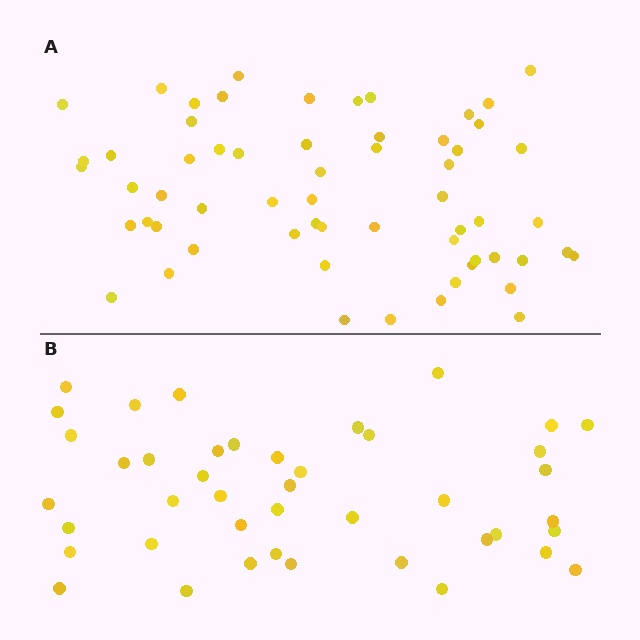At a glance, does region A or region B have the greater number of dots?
Region A (the top region) has more dots.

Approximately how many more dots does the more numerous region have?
Region A has approximately 15 more dots than region B.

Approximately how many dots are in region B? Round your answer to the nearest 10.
About 40 dots. (The exact count is 43, which rounds to 40.)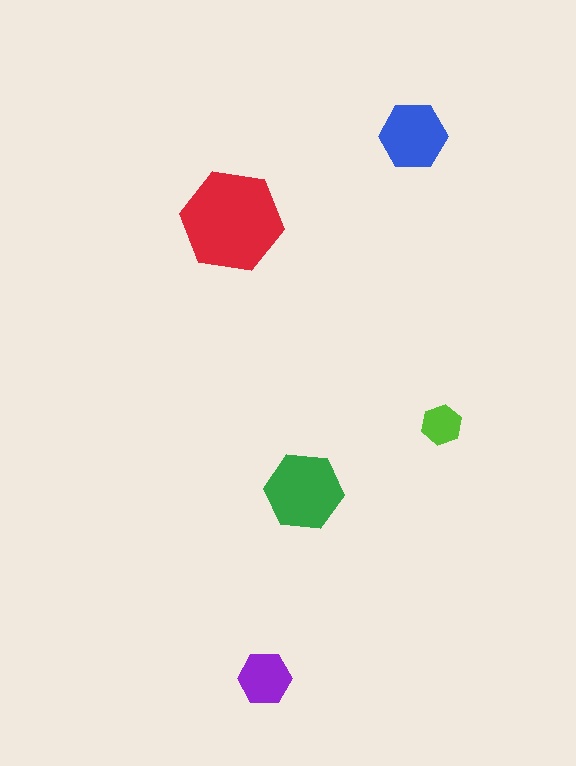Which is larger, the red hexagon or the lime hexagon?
The red one.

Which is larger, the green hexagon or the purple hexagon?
The green one.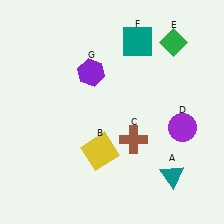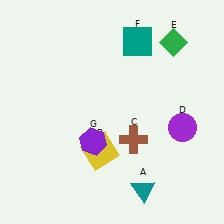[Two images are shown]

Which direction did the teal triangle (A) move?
The teal triangle (A) moved left.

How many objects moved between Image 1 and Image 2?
2 objects moved between the two images.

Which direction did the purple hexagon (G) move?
The purple hexagon (G) moved down.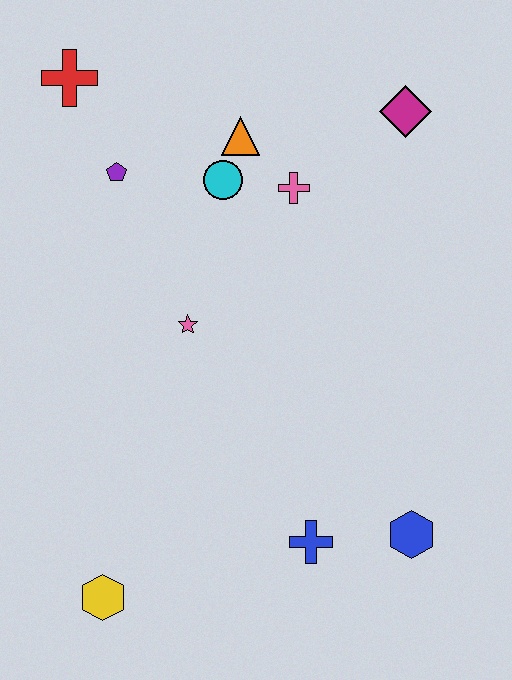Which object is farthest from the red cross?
The blue hexagon is farthest from the red cross.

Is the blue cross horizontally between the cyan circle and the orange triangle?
No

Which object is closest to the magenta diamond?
The pink cross is closest to the magenta diamond.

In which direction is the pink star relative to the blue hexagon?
The pink star is to the left of the blue hexagon.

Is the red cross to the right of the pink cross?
No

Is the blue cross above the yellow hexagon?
Yes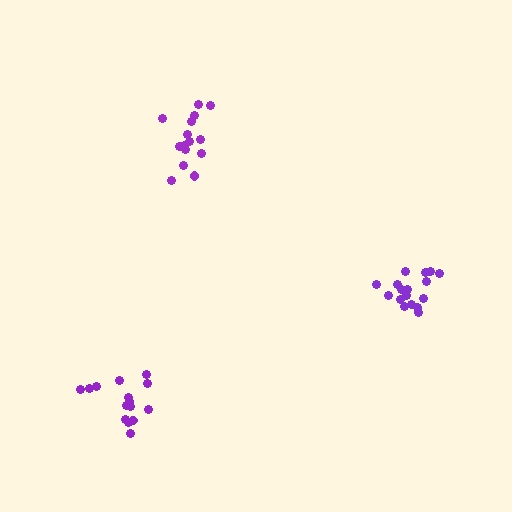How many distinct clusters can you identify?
There are 3 distinct clusters.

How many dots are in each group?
Group 1: 15 dots, Group 2: 15 dots, Group 3: 18 dots (48 total).